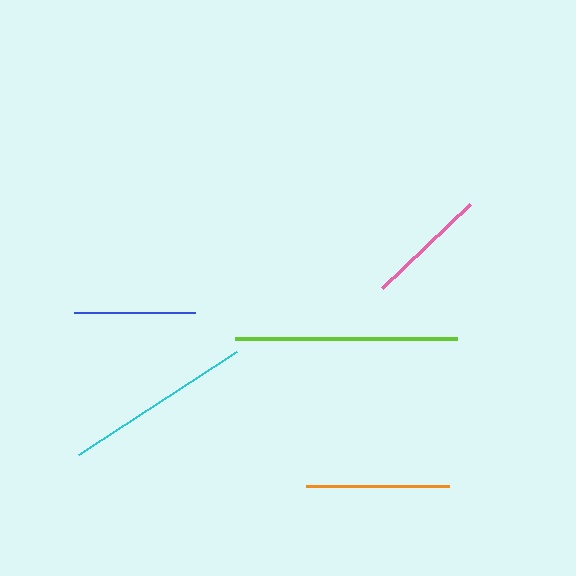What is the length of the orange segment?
The orange segment is approximately 143 pixels long.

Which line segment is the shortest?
The blue line is the shortest at approximately 121 pixels.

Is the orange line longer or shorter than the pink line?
The orange line is longer than the pink line.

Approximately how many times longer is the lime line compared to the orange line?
The lime line is approximately 1.6 times the length of the orange line.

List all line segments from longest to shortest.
From longest to shortest: lime, cyan, orange, pink, blue.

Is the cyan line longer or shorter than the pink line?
The cyan line is longer than the pink line.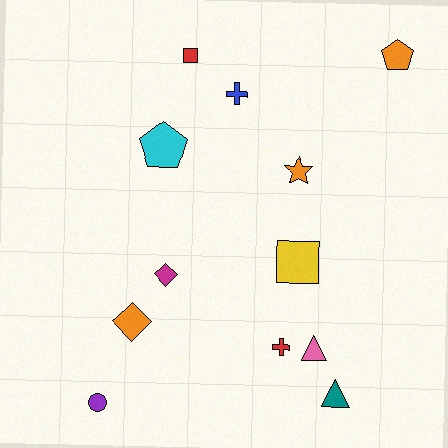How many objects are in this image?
There are 12 objects.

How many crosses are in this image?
There are 2 crosses.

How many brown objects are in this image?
There are no brown objects.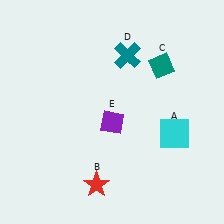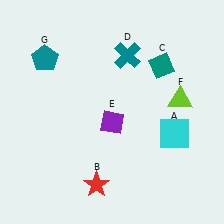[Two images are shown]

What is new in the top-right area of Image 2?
A lime triangle (F) was added in the top-right area of Image 2.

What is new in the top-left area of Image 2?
A teal pentagon (G) was added in the top-left area of Image 2.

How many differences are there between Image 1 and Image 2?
There are 2 differences between the two images.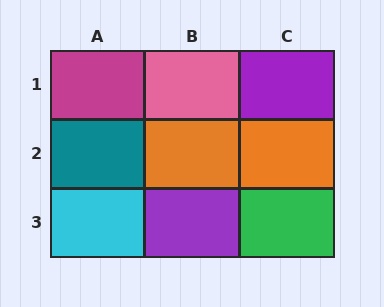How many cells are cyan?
1 cell is cyan.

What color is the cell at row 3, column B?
Purple.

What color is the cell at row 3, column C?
Green.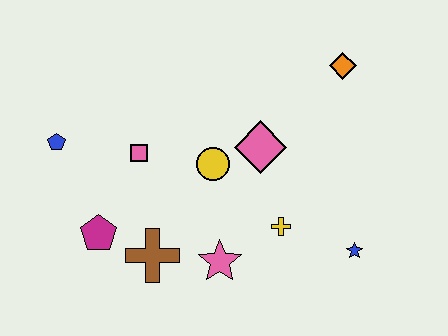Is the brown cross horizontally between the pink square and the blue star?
Yes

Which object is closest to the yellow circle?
The pink diamond is closest to the yellow circle.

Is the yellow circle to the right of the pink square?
Yes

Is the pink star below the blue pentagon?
Yes